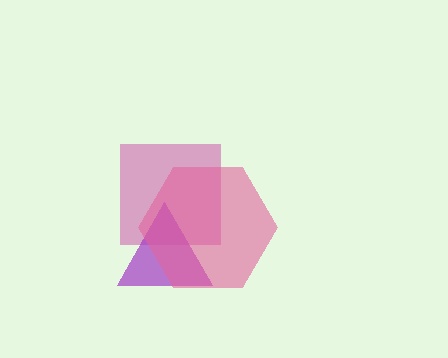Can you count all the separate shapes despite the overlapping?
Yes, there are 3 separate shapes.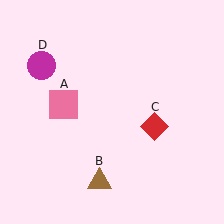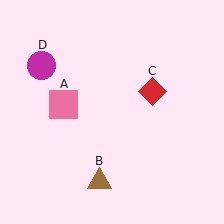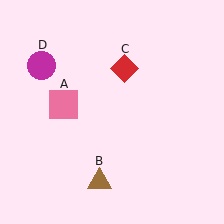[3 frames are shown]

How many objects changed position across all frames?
1 object changed position: red diamond (object C).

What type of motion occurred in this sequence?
The red diamond (object C) rotated counterclockwise around the center of the scene.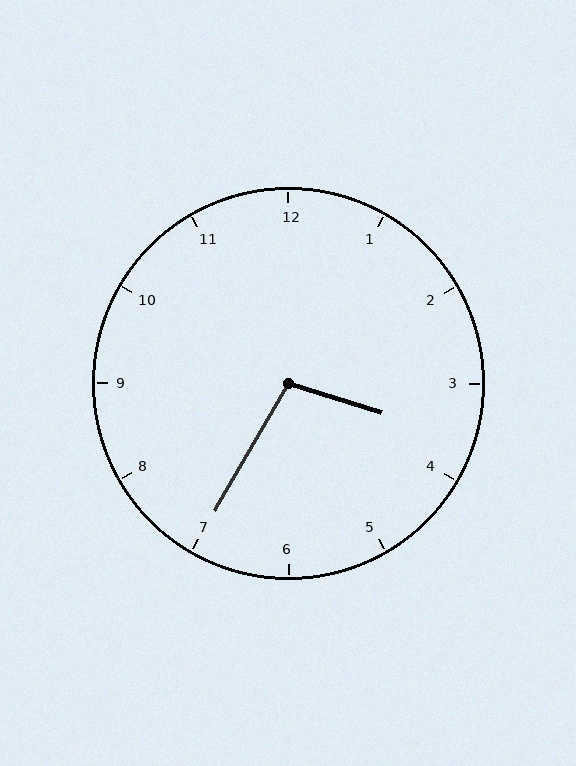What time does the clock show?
3:35.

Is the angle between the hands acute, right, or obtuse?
It is obtuse.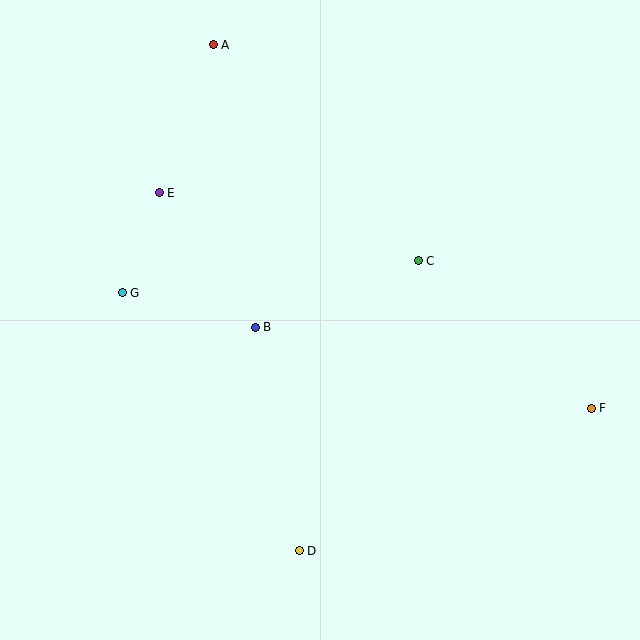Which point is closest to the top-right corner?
Point C is closest to the top-right corner.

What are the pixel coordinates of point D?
Point D is at (299, 551).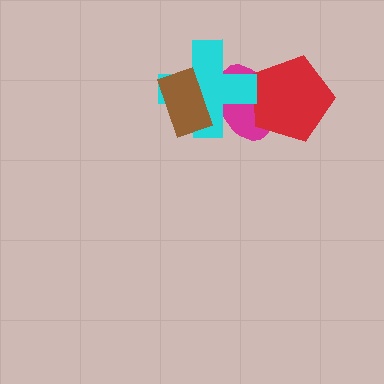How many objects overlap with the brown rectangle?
2 objects overlap with the brown rectangle.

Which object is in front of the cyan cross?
The brown rectangle is in front of the cyan cross.